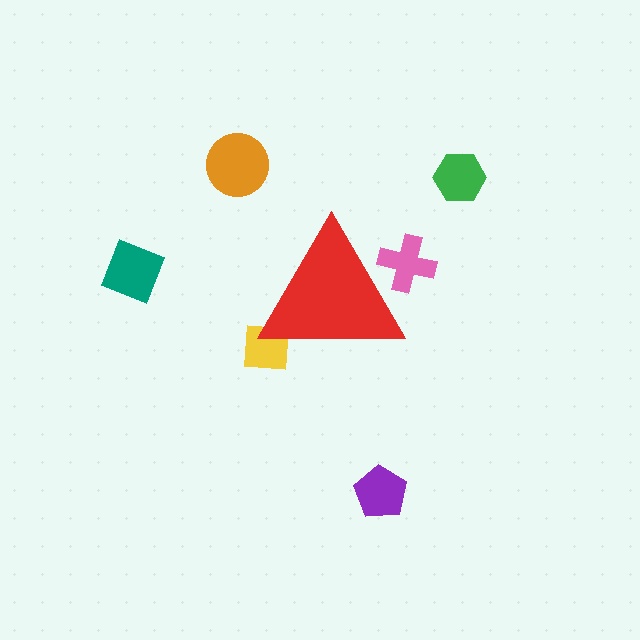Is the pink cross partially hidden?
Yes, the pink cross is partially hidden behind the red triangle.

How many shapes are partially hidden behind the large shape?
2 shapes are partially hidden.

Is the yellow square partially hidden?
Yes, the yellow square is partially hidden behind the red triangle.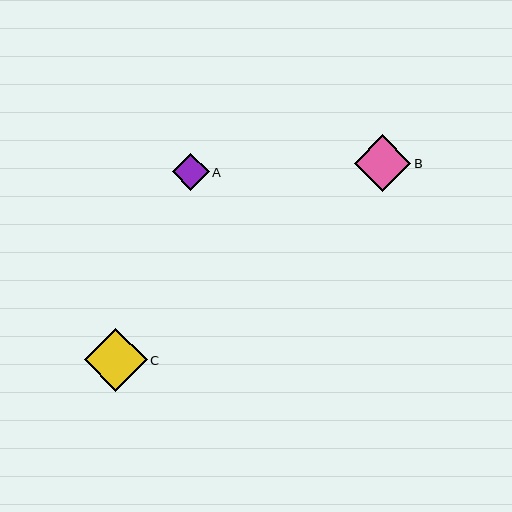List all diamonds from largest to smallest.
From largest to smallest: C, B, A.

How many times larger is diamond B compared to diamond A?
Diamond B is approximately 1.5 times the size of diamond A.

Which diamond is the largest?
Diamond C is the largest with a size of approximately 63 pixels.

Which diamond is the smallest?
Diamond A is the smallest with a size of approximately 37 pixels.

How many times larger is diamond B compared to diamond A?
Diamond B is approximately 1.5 times the size of diamond A.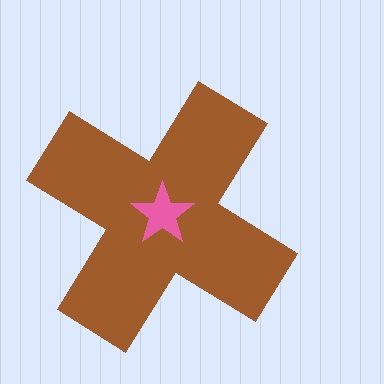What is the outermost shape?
The brown cross.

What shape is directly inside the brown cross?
The pink star.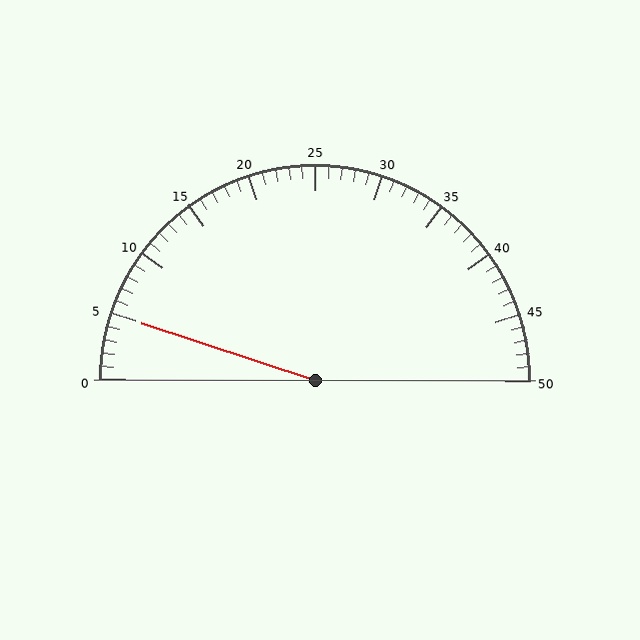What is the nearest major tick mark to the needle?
The nearest major tick mark is 5.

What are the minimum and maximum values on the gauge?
The gauge ranges from 0 to 50.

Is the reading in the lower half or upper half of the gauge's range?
The reading is in the lower half of the range (0 to 50).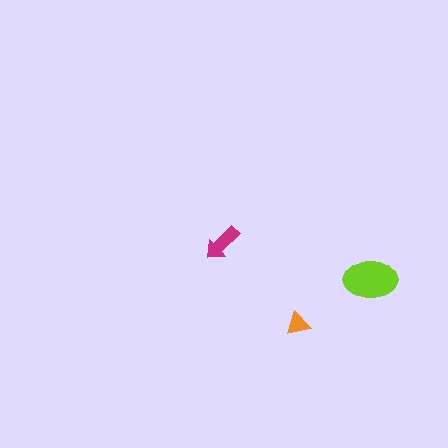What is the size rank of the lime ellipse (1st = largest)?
1st.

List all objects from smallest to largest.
The orange triangle, the magenta arrow, the lime ellipse.